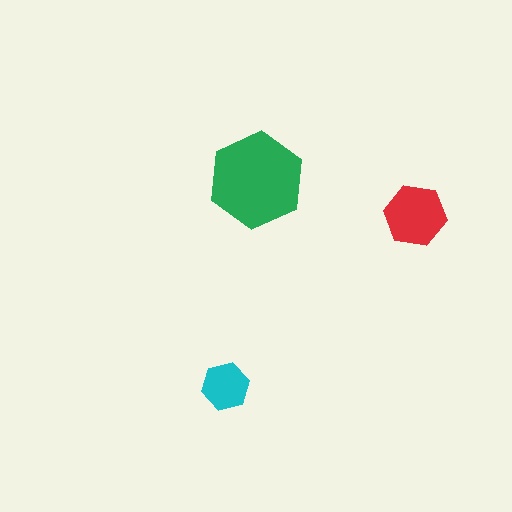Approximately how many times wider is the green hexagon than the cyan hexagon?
About 2 times wider.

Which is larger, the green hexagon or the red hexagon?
The green one.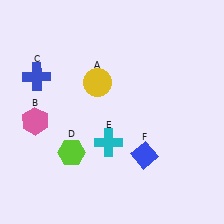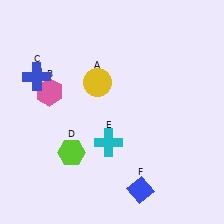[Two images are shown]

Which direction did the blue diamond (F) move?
The blue diamond (F) moved down.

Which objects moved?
The objects that moved are: the pink hexagon (B), the blue diamond (F).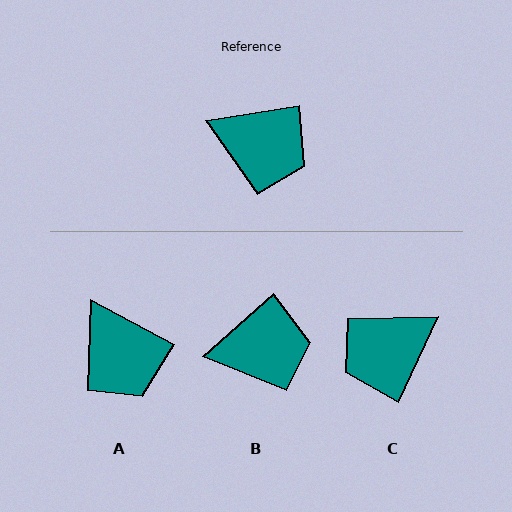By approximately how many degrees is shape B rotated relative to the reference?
Approximately 32 degrees counter-clockwise.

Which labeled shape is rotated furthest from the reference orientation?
C, about 124 degrees away.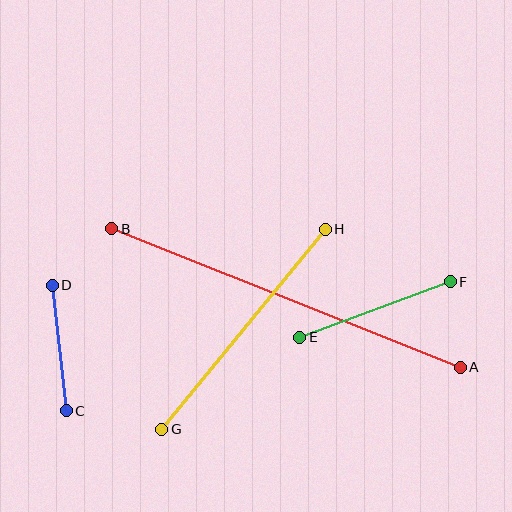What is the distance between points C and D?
The distance is approximately 126 pixels.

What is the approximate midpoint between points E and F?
The midpoint is at approximately (375, 309) pixels.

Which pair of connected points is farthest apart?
Points A and B are farthest apart.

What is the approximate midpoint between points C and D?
The midpoint is at approximately (59, 348) pixels.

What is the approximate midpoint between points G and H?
The midpoint is at approximately (244, 329) pixels.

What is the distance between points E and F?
The distance is approximately 160 pixels.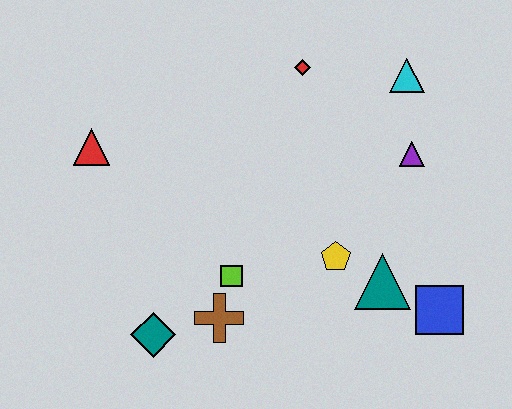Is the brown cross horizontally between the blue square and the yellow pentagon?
No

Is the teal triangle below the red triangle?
Yes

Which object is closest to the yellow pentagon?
The teal triangle is closest to the yellow pentagon.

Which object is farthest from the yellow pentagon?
The red triangle is farthest from the yellow pentagon.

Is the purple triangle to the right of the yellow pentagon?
Yes